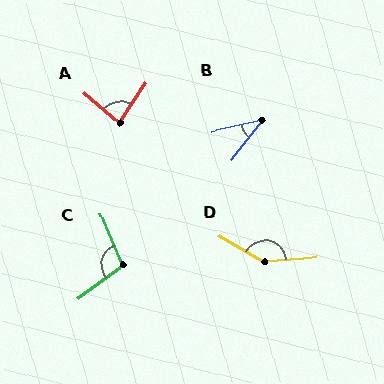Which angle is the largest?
D, at approximately 146 degrees.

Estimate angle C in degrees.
Approximately 104 degrees.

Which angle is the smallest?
B, at approximately 40 degrees.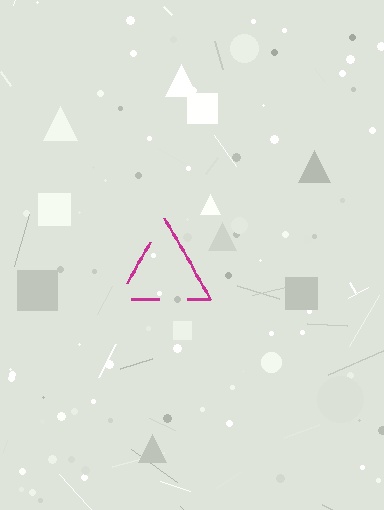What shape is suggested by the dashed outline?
The dashed outline suggests a triangle.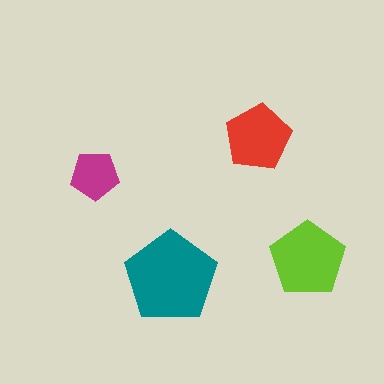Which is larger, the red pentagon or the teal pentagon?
The teal one.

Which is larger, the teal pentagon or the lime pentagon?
The teal one.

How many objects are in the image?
There are 4 objects in the image.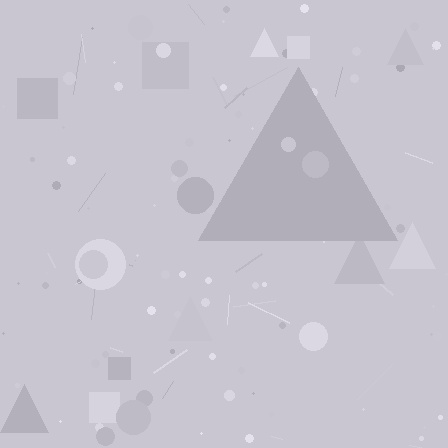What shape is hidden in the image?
A triangle is hidden in the image.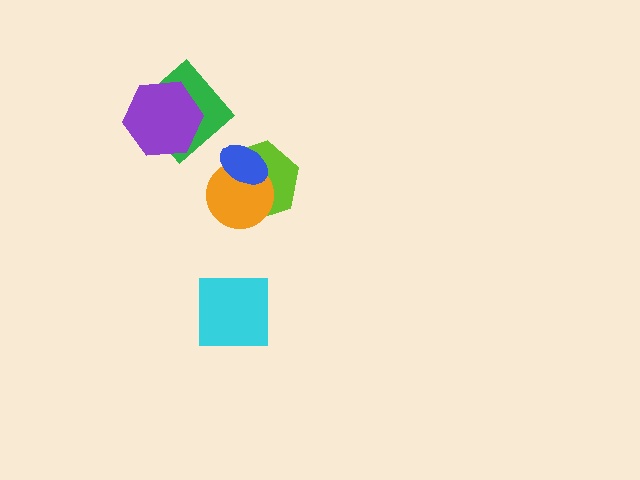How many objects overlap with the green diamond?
1 object overlaps with the green diamond.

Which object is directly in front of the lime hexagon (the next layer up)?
The orange circle is directly in front of the lime hexagon.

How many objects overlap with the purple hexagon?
1 object overlaps with the purple hexagon.